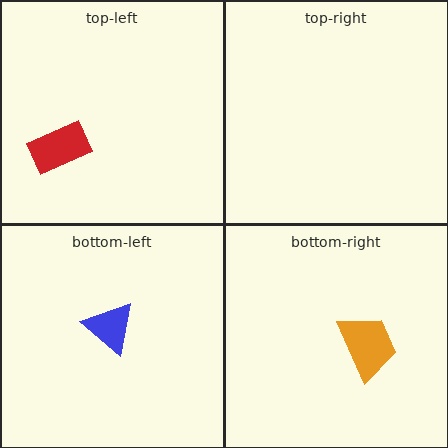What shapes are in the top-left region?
The red rectangle.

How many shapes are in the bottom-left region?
1.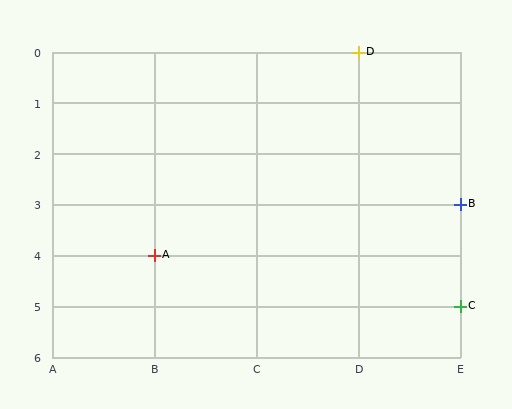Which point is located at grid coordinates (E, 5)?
Point C is at (E, 5).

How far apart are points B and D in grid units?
Points B and D are 1 column and 3 rows apart (about 3.2 grid units diagonally).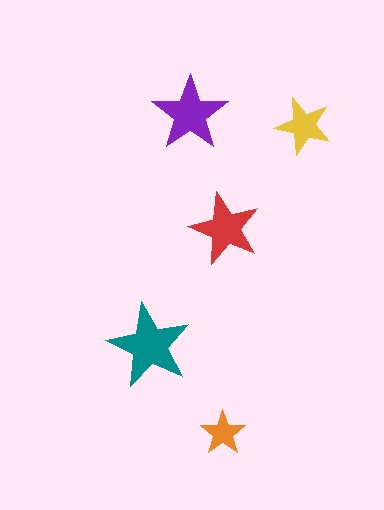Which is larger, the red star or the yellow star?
The red one.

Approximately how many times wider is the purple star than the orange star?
About 1.5 times wider.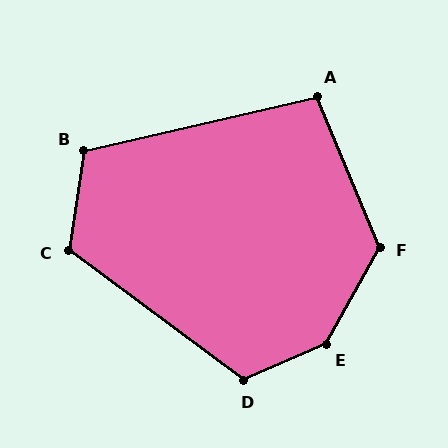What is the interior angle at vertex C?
Approximately 118 degrees (obtuse).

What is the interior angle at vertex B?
Approximately 112 degrees (obtuse).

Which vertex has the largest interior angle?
E, at approximately 143 degrees.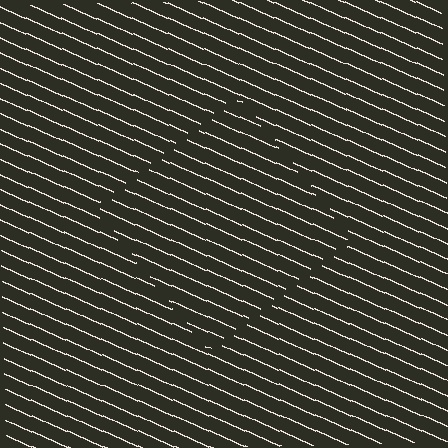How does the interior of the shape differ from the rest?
The interior of the shape contains the same grating, shifted by half a period — the contour is defined by the phase discontinuity where line-ends from the inner and outer gratings abut.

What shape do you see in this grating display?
An illusory square. The interior of the shape contains the same grating, shifted by half a period — the contour is defined by the phase discontinuity where line-ends from the inner and outer gratings abut.